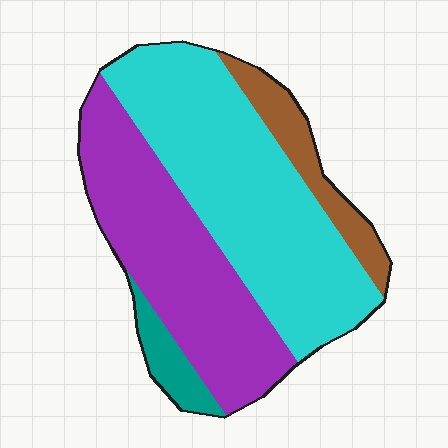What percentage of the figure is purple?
Purple takes up about three eighths (3/8) of the figure.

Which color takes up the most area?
Cyan, at roughly 45%.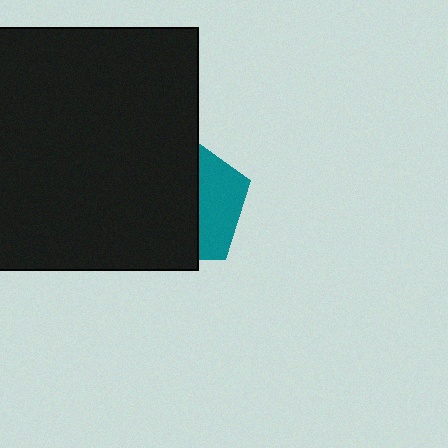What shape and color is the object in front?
The object in front is a black rectangle.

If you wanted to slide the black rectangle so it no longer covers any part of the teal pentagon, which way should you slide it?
Slide it left — that is the most direct way to separate the two shapes.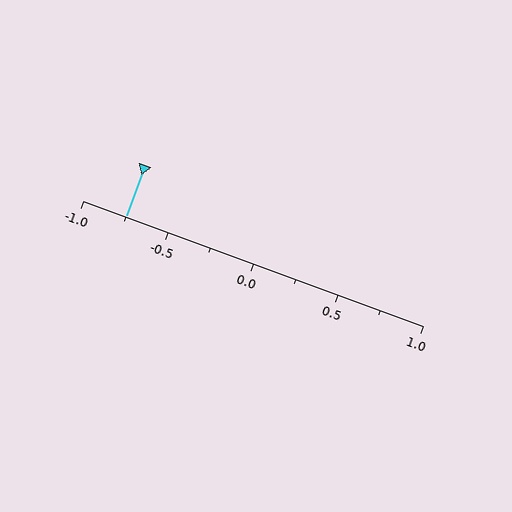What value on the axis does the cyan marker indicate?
The marker indicates approximately -0.75.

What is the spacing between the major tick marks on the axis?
The major ticks are spaced 0.5 apart.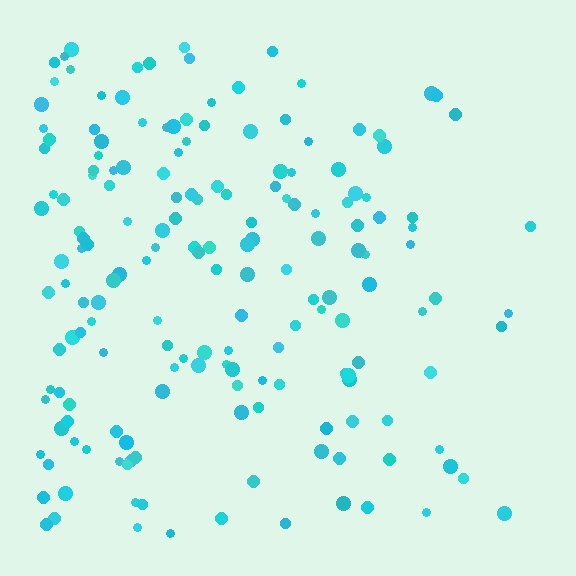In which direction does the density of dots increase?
From right to left, with the left side densest.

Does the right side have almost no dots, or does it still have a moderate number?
Still a moderate number, just noticeably fewer than the left.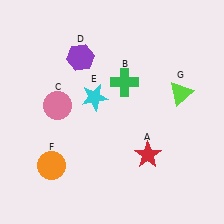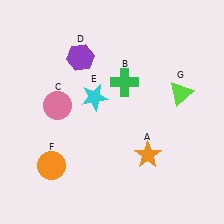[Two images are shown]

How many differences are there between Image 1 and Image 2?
There is 1 difference between the two images.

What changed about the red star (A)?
In Image 1, A is red. In Image 2, it changed to orange.